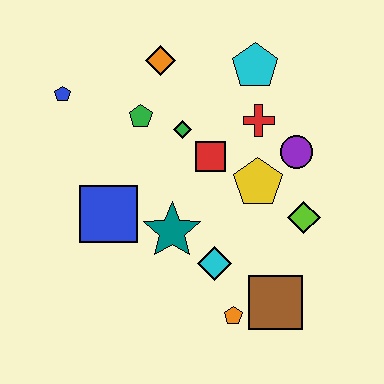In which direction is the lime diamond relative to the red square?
The lime diamond is to the right of the red square.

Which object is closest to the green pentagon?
The green diamond is closest to the green pentagon.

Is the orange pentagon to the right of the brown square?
No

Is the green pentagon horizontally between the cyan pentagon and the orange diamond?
No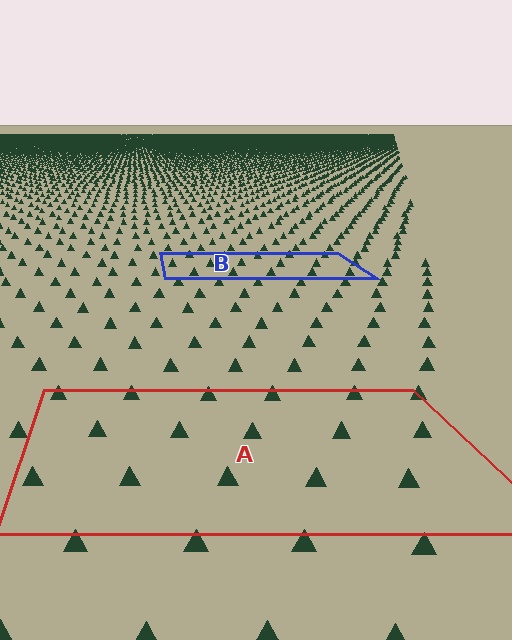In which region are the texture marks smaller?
The texture marks are smaller in region B, because it is farther away.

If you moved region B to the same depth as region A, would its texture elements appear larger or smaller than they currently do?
They would appear larger. At a closer depth, the same texture elements are projected at a bigger on-screen size.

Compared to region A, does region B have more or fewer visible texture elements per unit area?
Region B has more texture elements per unit area — they are packed more densely because it is farther away.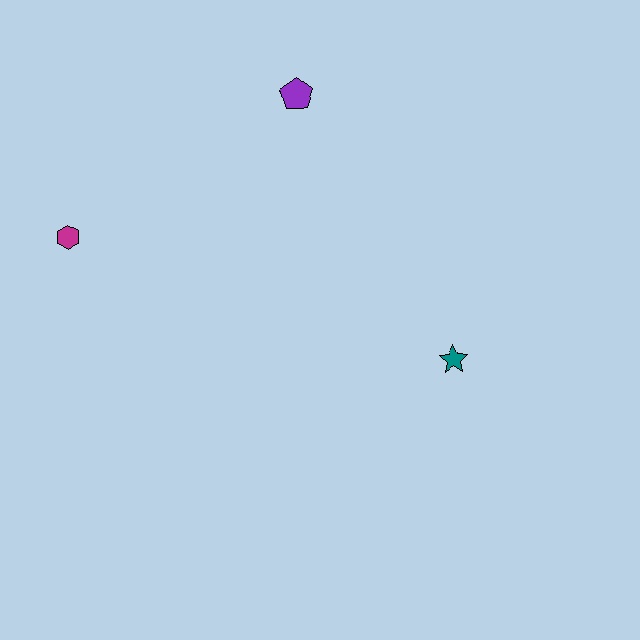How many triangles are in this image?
There are no triangles.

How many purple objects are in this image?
There is 1 purple object.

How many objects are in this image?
There are 3 objects.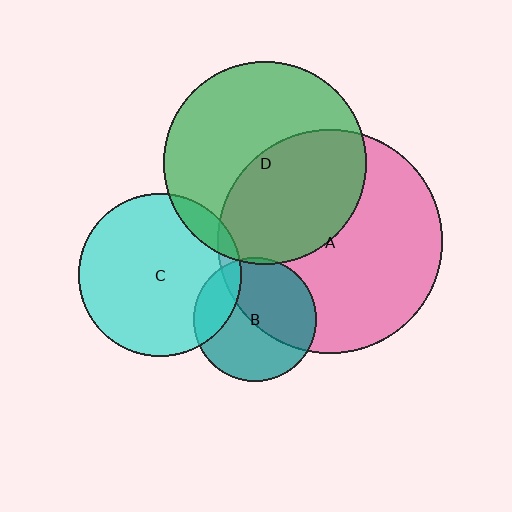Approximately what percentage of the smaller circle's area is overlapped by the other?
Approximately 5%.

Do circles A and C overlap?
Yes.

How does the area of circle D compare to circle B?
Approximately 2.7 times.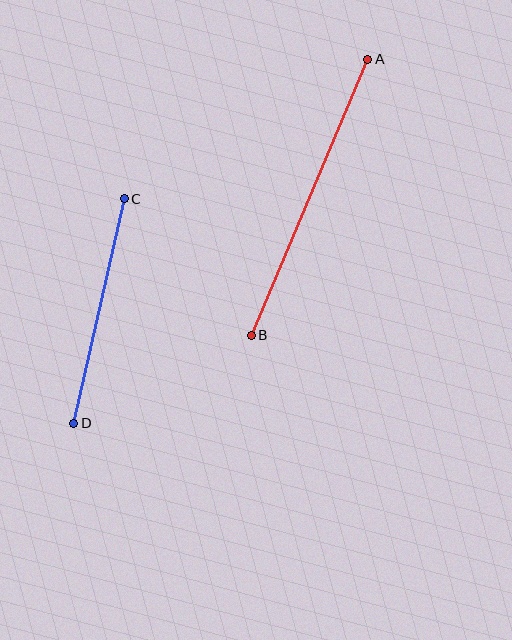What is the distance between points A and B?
The distance is approximately 300 pixels.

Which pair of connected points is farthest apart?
Points A and B are farthest apart.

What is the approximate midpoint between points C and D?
The midpoint is at approximately (99, 311) pixels.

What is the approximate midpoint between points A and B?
The midpoint is at approximately (310, 197) pixels.